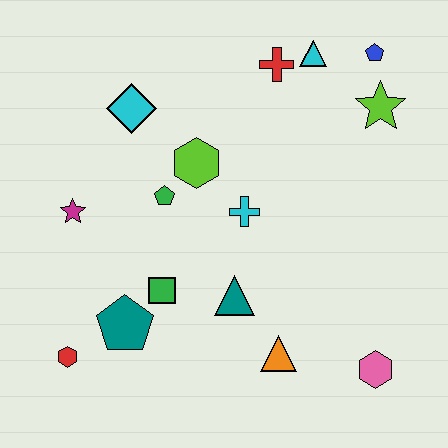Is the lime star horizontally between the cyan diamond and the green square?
No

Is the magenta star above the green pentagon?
No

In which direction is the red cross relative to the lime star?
The red cross is to the left of the lime star.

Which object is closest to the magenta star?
The green pentagon is closest to the magenta star.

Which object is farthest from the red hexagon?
The blue pentagon is farthest from the red hexagon.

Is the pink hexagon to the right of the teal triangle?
Yes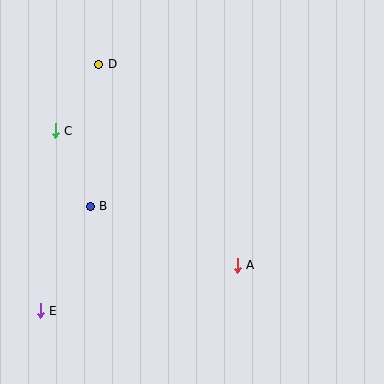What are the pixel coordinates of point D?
Point D is at (99, 64).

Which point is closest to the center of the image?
Point A at (237, 265) is closest to the center.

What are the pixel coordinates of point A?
Point A is at (237, 265).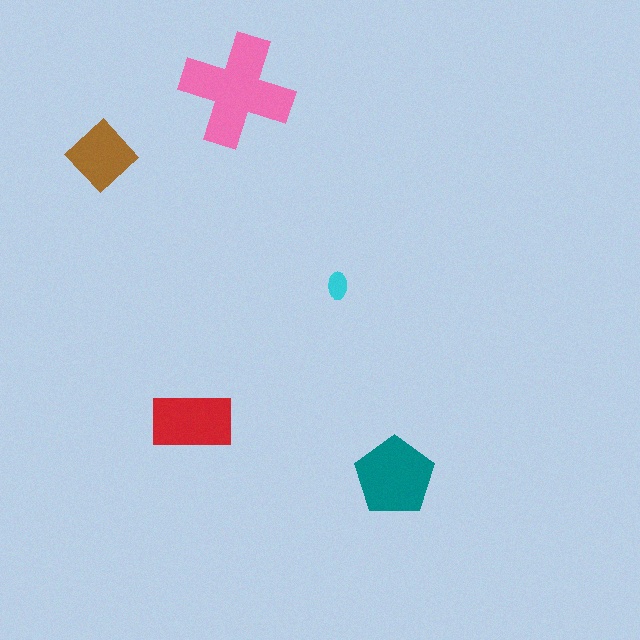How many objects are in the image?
There are 5 objects in the image.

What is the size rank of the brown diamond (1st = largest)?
4th.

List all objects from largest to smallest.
The pink cross, the teal pentagon, the red rectangle, the brown diamond, the cyan ellipse.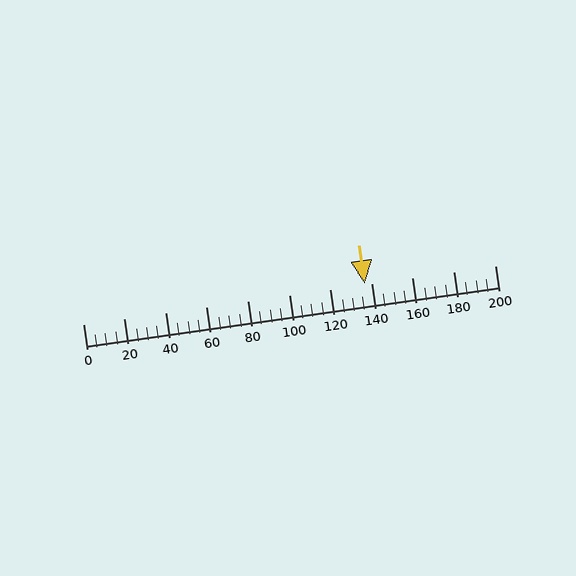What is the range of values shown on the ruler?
The ruler shows values from 0 to 200.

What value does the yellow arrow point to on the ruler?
The yellow arrow points to approximately 137.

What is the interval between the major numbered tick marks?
The major tick marks are spaced 20 units apart.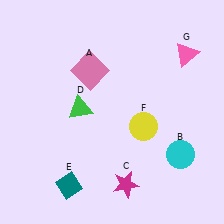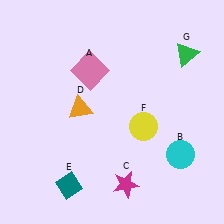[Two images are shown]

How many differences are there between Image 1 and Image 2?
There are 2 differences between the two images.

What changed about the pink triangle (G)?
In Image 1, G is pink. In Image 2, it changed to green.